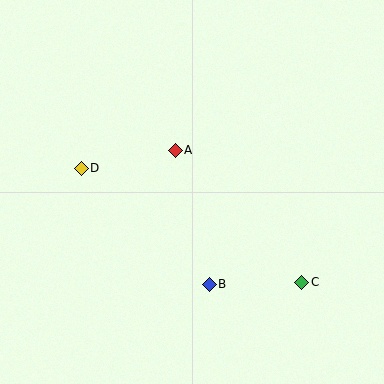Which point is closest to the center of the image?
Point A at (175, 150) is closest to the center.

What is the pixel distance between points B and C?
The distance between B and C is 93 pixels.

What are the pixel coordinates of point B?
Point B is at (209, 284).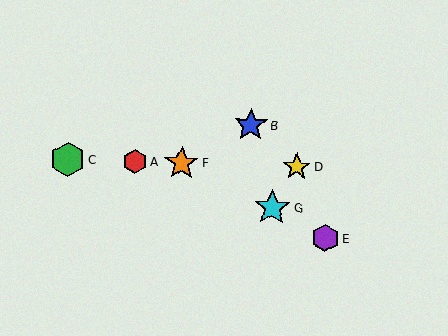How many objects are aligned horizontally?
4 objects (A, C, D, F) are aligned horizontally.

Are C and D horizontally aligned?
Yes, both are at y≈159.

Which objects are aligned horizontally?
Objects A, C, D, F are aligned horizontally.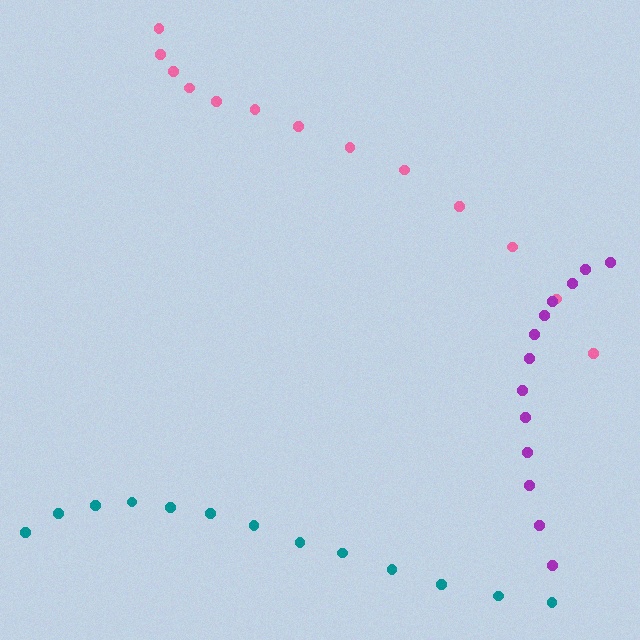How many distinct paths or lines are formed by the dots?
There are 3 distinct paths.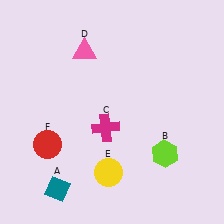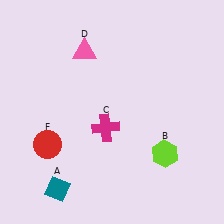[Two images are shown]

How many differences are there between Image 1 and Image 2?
There is 1 difference between the two images.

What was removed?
The yellow circle (E) was removed in Image 2.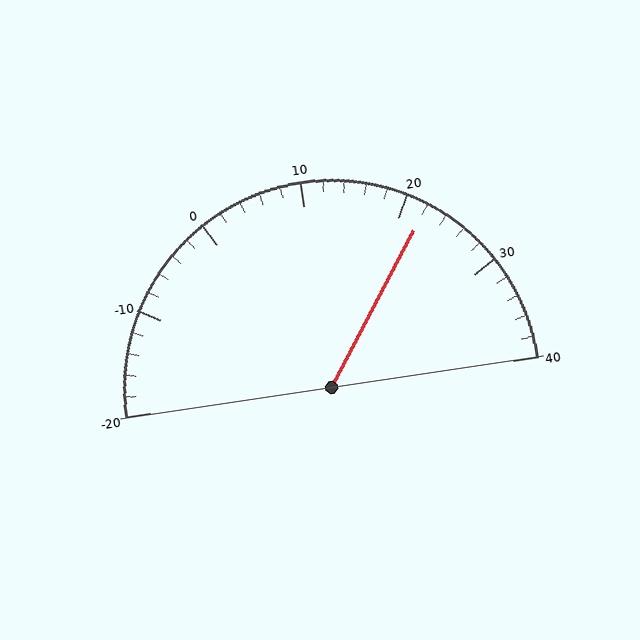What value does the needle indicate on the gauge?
The needle indicates approximately 22.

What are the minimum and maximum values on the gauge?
The gauge ranges from -20 to 40.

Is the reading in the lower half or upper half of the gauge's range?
The reading is in the upper half of the range (-20 to 40).